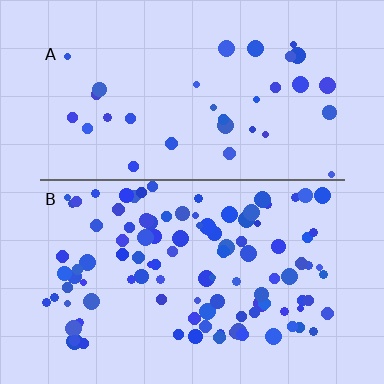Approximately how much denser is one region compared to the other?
Approximately 3.2× — region B over region A.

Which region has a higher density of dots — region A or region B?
B (the bottom).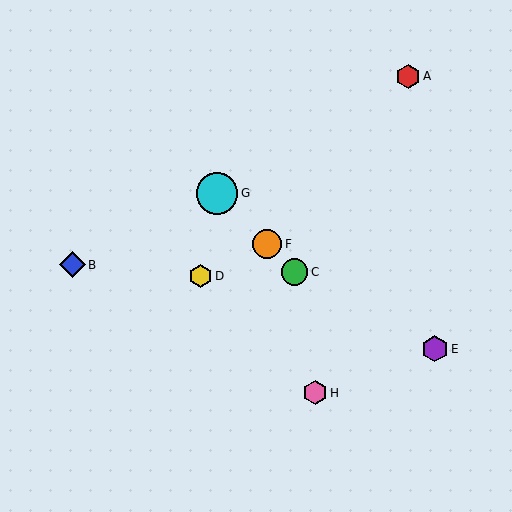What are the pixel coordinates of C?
Object C is at (295, 272).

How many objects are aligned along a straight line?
3 objects (C, F, G) are aligned along a straight line.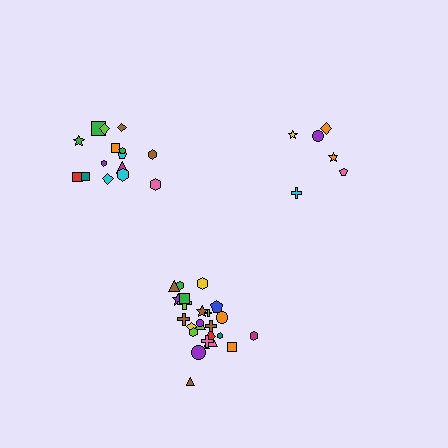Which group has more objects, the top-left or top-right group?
The top-left group.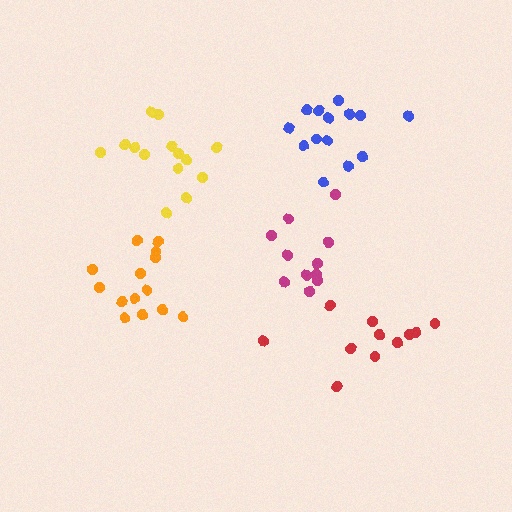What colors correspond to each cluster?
The clusters are colored: orange, magenta, red, blue, yellow.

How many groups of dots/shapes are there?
There are 5 groups.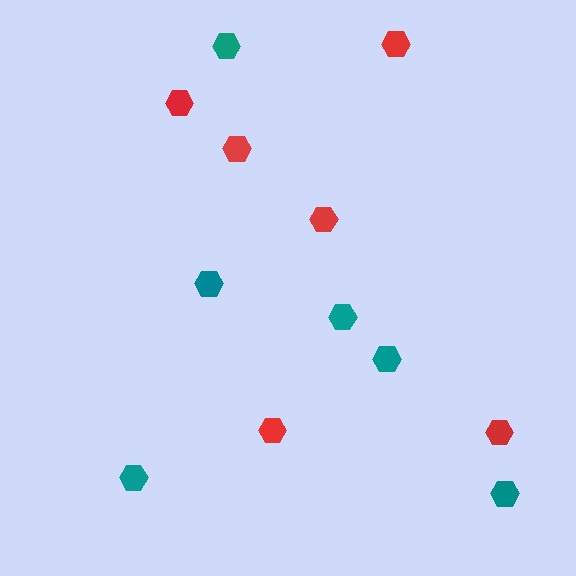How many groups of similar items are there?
There are 2 groups: one group of red hexagons (6) and one group of teal hexagons (6).